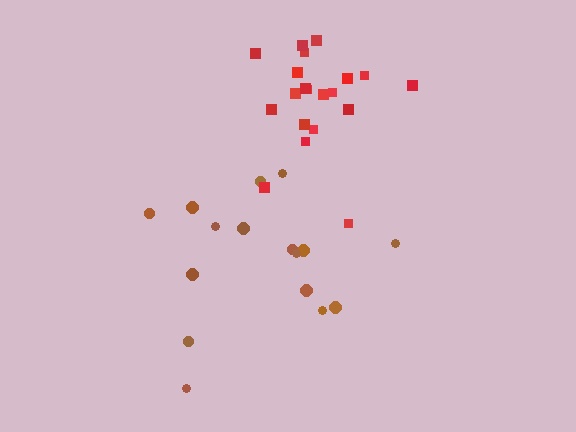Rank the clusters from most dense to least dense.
red, brown.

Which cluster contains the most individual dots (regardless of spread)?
Red (20).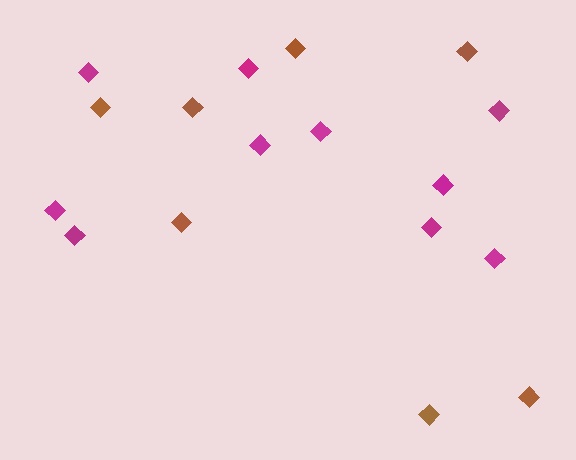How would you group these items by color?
There are 2 groups: one group of brown diamonds (7) and one group of magenta diamonds (10).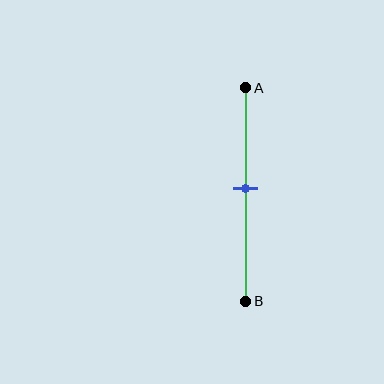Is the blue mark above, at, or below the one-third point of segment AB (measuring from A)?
The blue mark is below the one-third point of segment AB.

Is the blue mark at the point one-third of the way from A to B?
No, the mark is at about 45% from A, not at the 33% one-third point.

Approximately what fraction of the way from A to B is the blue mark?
The blue mark is approximately 45% of the way from A to B.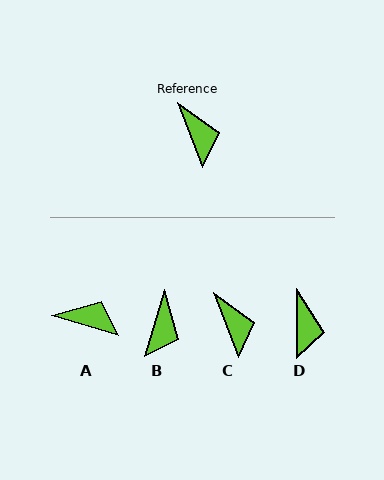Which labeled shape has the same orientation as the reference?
C.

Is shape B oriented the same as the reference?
No, it is off by about 37 degrees.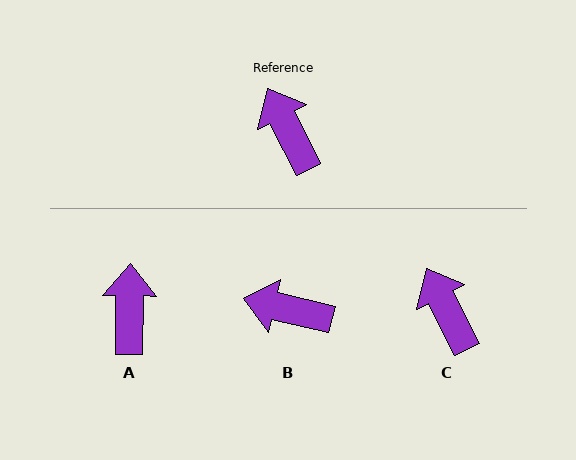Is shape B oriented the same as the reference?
No, it is off by about 50 degrees.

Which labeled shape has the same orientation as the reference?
C.